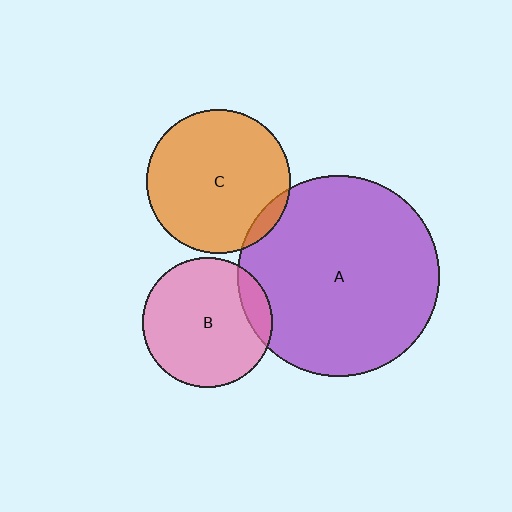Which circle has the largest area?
Circle A (purple).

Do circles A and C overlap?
Yes.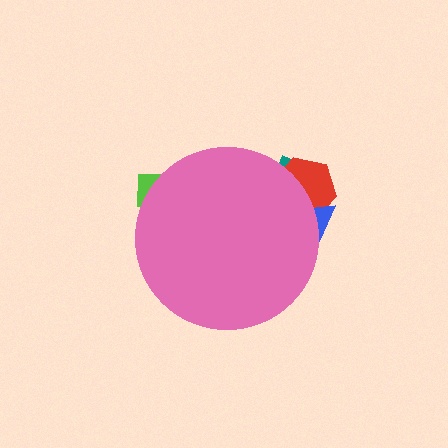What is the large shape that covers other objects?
A pink circle.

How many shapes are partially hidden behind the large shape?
4 shapes are partially hidden.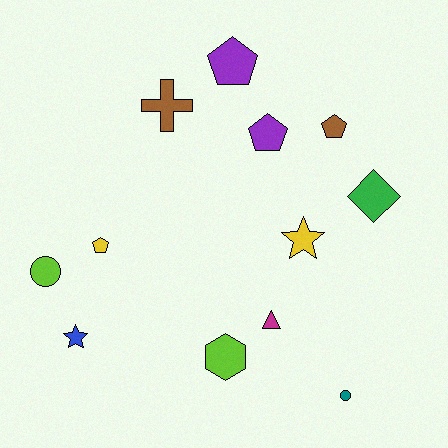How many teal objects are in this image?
There is 1 teal object.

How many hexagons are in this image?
There is 1 hexagon.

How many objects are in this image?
There are 12 objects.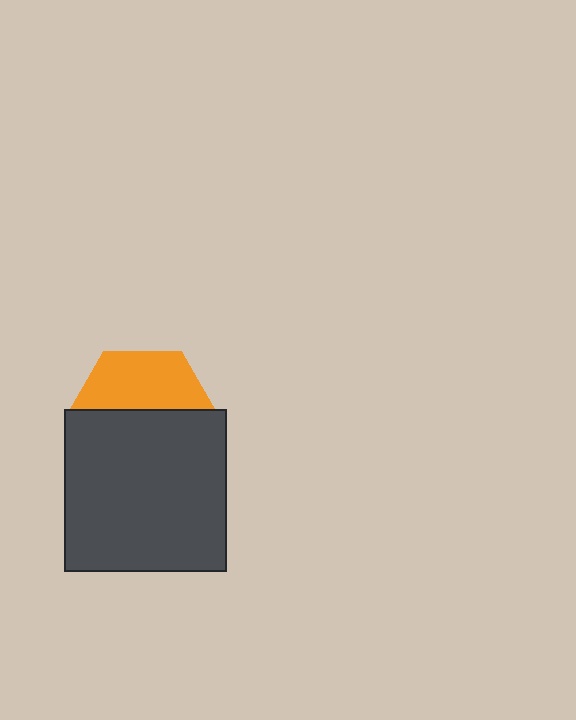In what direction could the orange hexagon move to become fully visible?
The orange hexagon could move up. That would shift it out from behind the dark gray square entirely.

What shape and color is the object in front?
The object in front is a dark gray square.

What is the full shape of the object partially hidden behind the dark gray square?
The partially hidden object is an orange hexagon.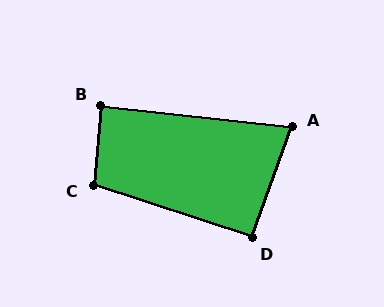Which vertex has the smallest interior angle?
A, at approximately 77 degrees.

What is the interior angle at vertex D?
Approximately 91 degrees (approximately right).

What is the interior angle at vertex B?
Approximately 89 degrees (approximately right).